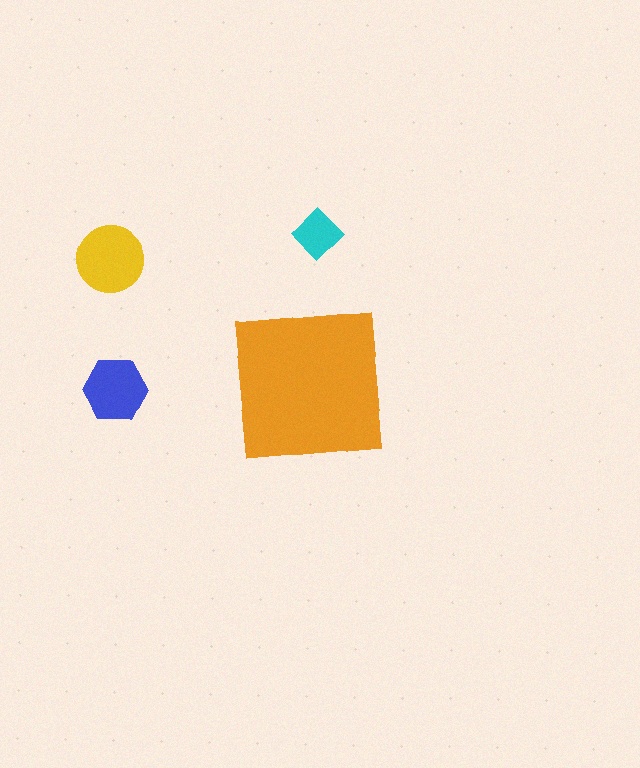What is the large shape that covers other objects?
An orange square.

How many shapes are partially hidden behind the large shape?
0 shapes are partially hidden.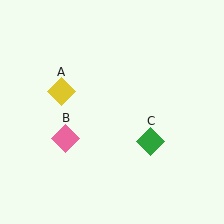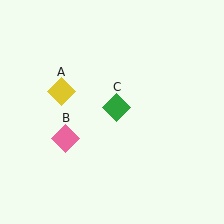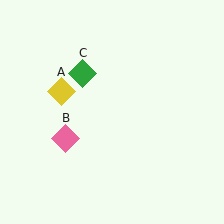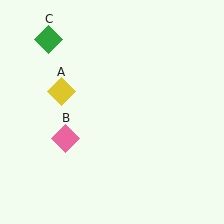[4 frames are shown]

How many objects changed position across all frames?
1 object changed position: green diamond (object C).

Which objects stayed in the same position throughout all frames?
Yellow diamond (object A) and pink diamond (object B) remained stationary.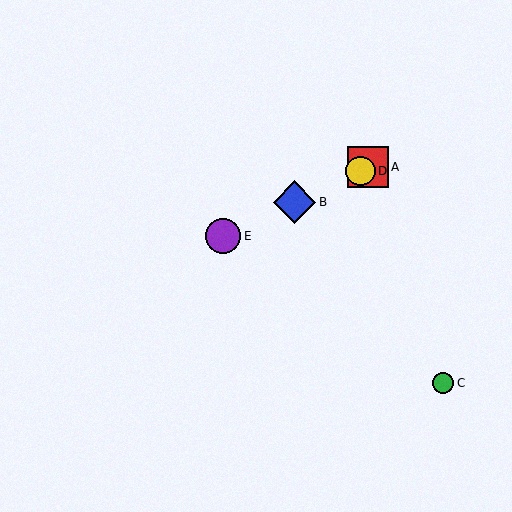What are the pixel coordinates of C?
Object C is at (443, 383).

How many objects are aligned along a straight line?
4 objects (A, B, D, E) are aligned along a straight line.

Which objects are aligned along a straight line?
Objects A, B, D, E are aligned along a straight line.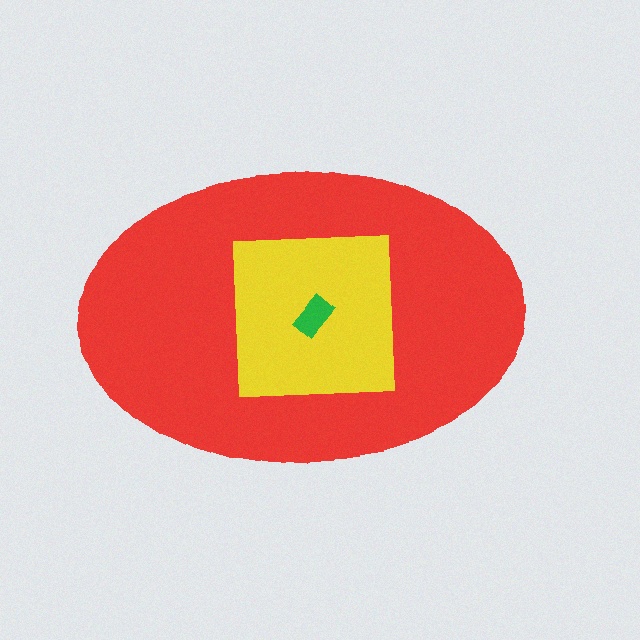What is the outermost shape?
The red ellipse.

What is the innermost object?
The green rectangle.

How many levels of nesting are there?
3.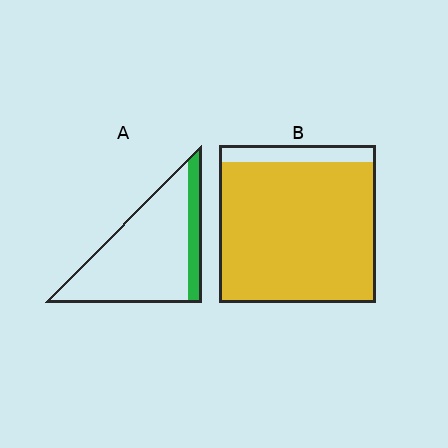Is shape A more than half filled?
No.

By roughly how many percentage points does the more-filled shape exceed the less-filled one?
By roughly 70 percentage points (B over A).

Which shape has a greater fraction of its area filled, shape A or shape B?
Shape B.